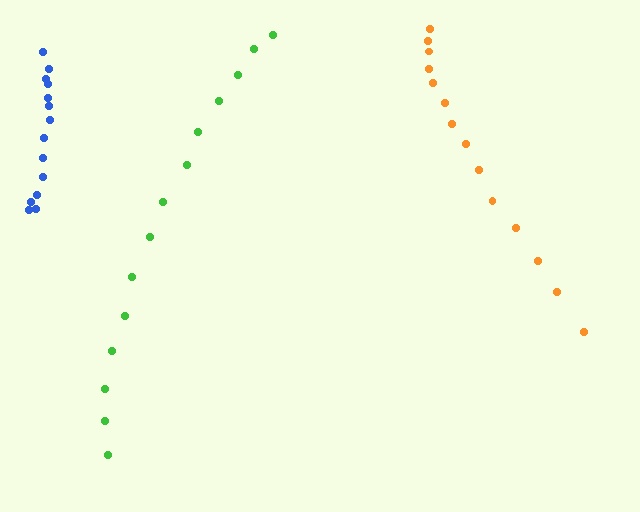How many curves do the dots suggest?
There are 3 distinct paths.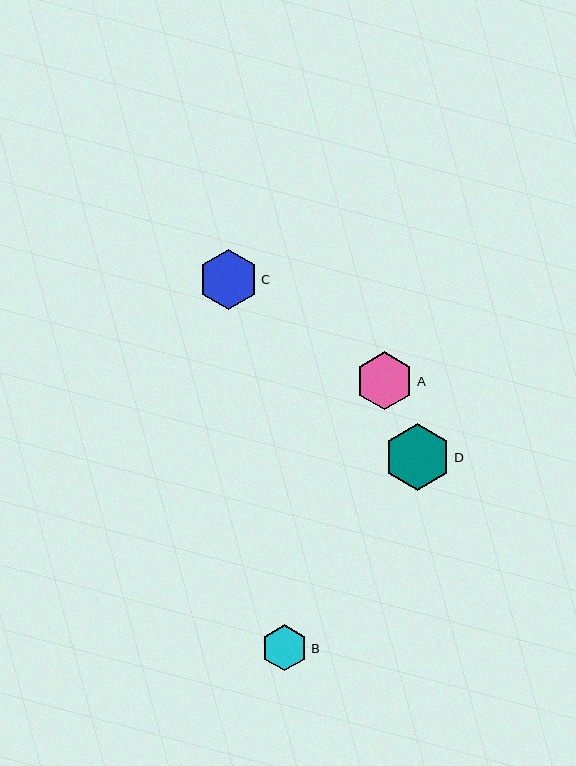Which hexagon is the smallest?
Hexagon B is the smallest with a size of approximately 46 pixels.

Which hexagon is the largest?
Hexagon D is the largest with a size of approximately 67 pixels.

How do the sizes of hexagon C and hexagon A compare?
Hexagon C and hexagon A are approximately the same size.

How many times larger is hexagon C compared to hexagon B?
Hexagon C is approximately 1.3 times the size of hexagon B.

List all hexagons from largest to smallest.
From largest to smallest: D, C, A, B.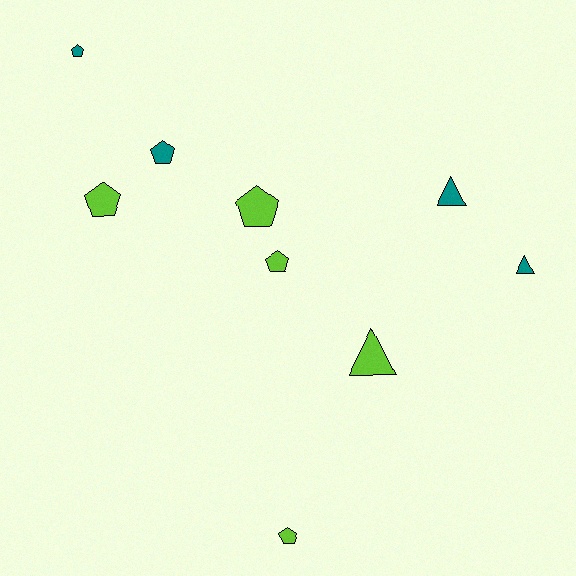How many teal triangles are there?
There are 2 teal triangles.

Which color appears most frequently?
Lime, with 5 objects.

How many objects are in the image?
There are 9 objects.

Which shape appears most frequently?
Pentagon, with 6 objects.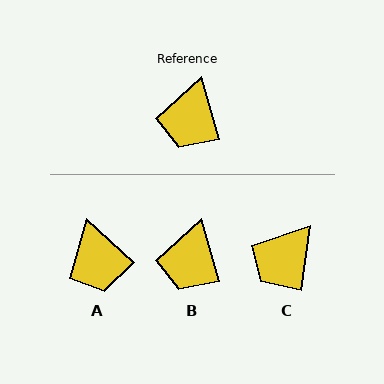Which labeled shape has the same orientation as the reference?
B.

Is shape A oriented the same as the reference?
No, it is off by about 32 degrees.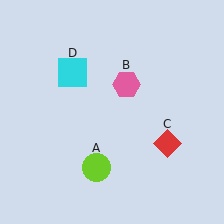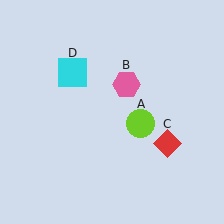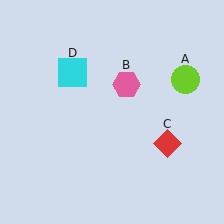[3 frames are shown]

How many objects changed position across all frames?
1 object changed position: lime circle (object A).